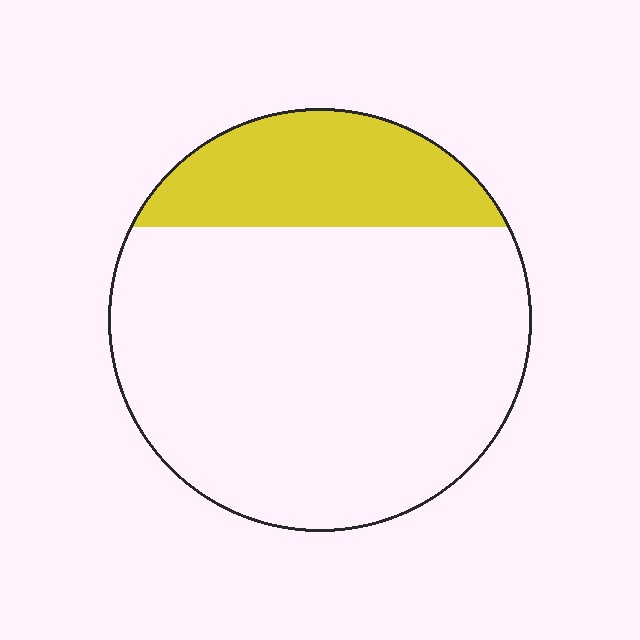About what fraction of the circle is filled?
About one quarter (1/4).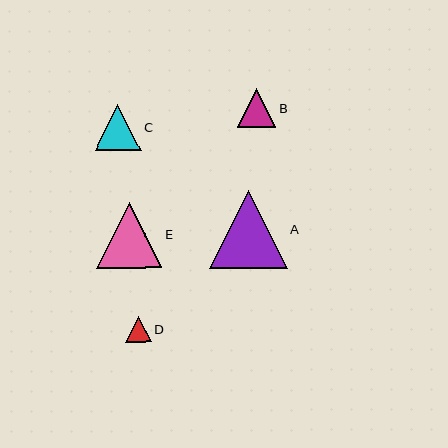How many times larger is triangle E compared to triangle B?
Triangle E is approximately 1.7 times the size of triangle B.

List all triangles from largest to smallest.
From largest to smallest: A, E, C, B, D.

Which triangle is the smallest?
Triangle D is the smallest with a size of approximately 26 pixels.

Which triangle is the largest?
Triangle A is the largest with a size of approximately 78 pixels.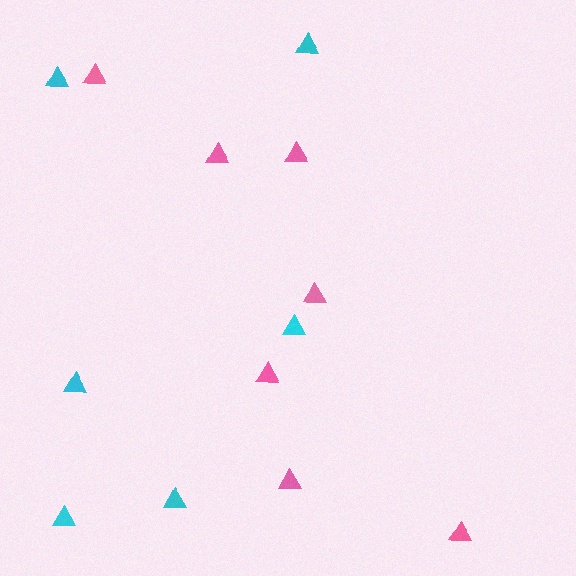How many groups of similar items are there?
There are 2 groups: one group of cyan triangles (6) and one group of pink triangles (7).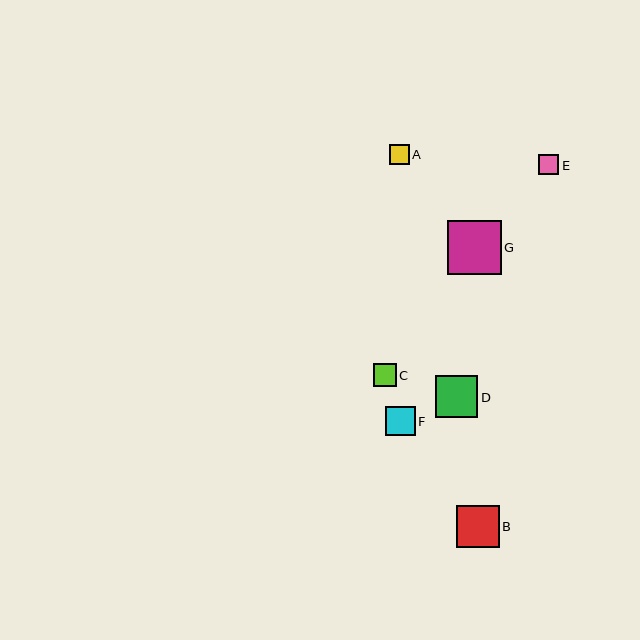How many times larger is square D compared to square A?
Square D is approximately 2.1 times the size of square A.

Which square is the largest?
Square G is the largest with a size of approximately 54 pixels.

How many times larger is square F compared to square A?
Square F is approximately 1.5 times the size of square A.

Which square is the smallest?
Square A is the smallest with a size of approximately 20 pixels.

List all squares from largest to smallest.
From largest to smallest: G, B, D, F, C, E, A.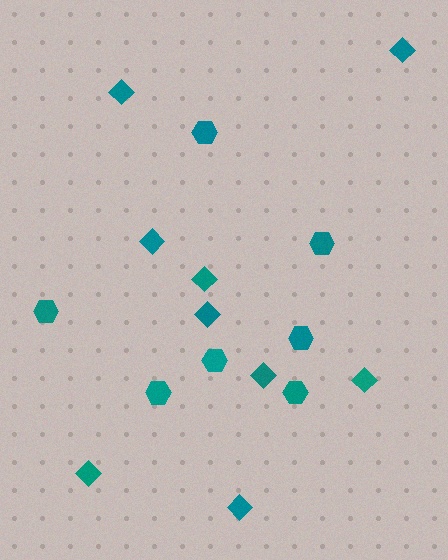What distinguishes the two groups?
There are 2 groups: one group of hexagons (7) and one group of diamonds (9).